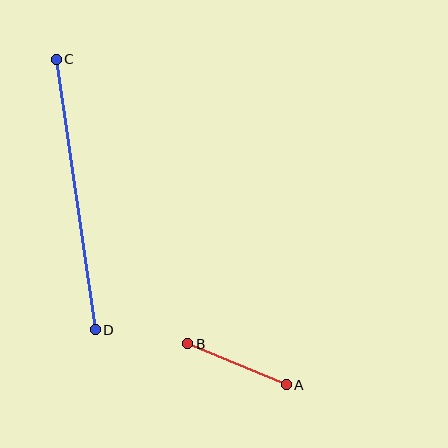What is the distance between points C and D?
The distance is approximately 273 pixels.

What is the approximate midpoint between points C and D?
The midpoint is at approximately (76, 195) pixels.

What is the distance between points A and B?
The distance is approximately 107 pixels.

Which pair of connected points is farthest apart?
Points C and D are farthest apart.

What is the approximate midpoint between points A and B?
The midpoint is at approximately (237, 364) pixels.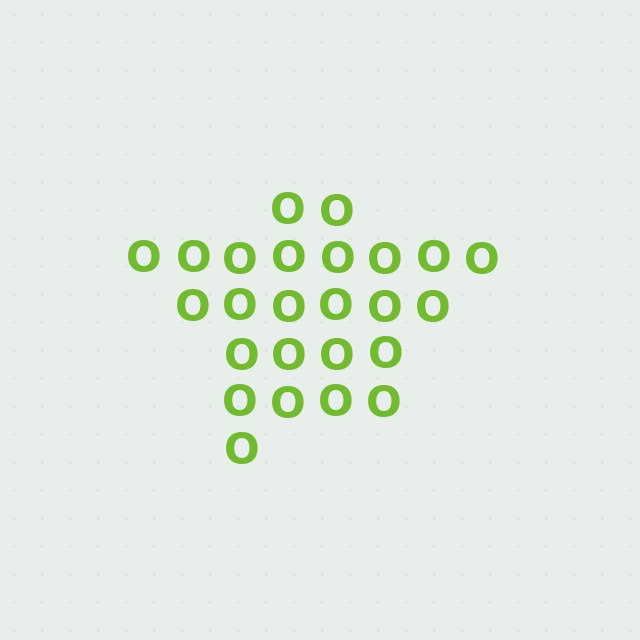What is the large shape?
The large shape is a star.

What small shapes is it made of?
It is made of small letter O's.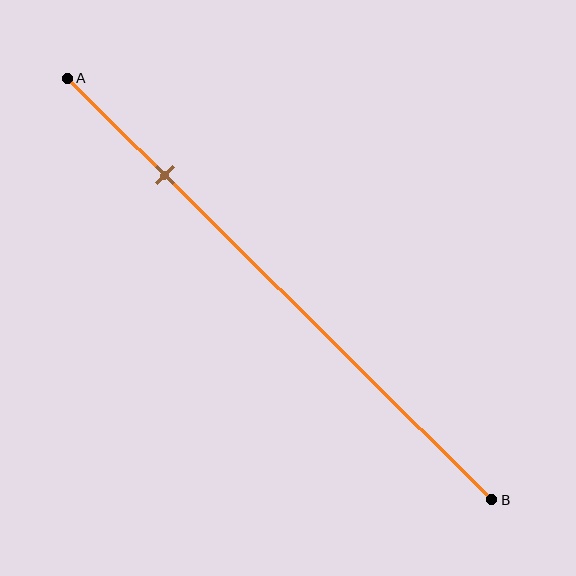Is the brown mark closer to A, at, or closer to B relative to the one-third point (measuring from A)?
The brown mark is closer to point A than the one-third point of segment AB.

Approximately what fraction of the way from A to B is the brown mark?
The brown mark is approximately 25% of the way from A to B.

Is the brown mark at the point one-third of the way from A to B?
No, the mark is at about 25% from A, not at the 33% one-third point.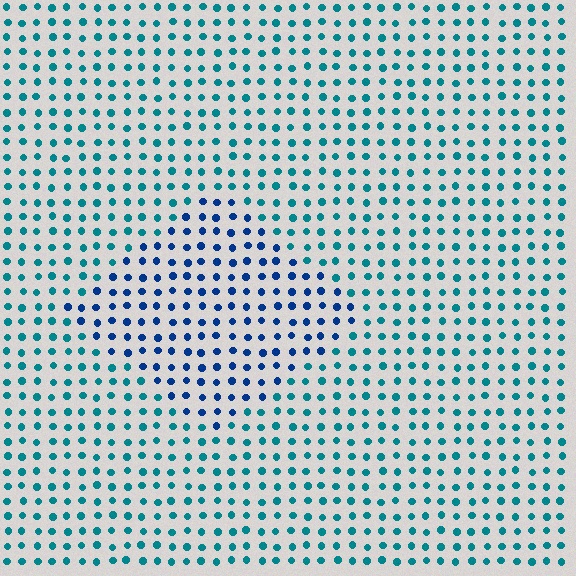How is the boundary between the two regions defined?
The boundary is defined purely by a slight shift in hue (about 35 degrees). Spacing, size, and orientation are identical on both sides.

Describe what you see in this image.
The image is filled with small teal elements in a uniform arrangement. A diamond-shaped region is visible where the elements are tinted to a slightly different hue, forming a subtle color boundary.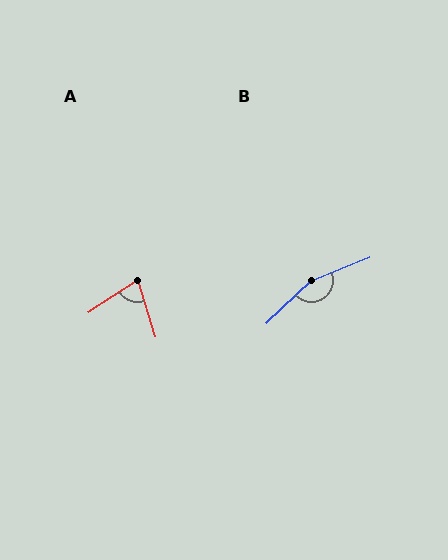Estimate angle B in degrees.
Approximately 157 degrees.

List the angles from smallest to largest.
A (74°), B (157°).